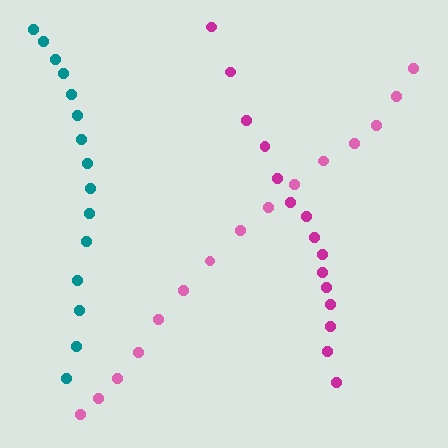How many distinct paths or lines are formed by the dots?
There are 3 distinct paths.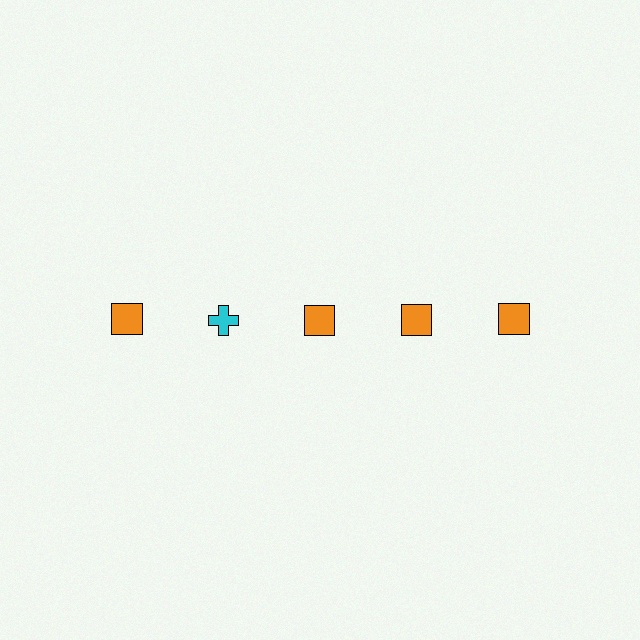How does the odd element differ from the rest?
It differs in both color (cyan instead of orange) and shape (cross instead of square).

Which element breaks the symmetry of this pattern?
The cyan cross in the top row, second from left column breaks the symmetry. All other shapes are orange squares.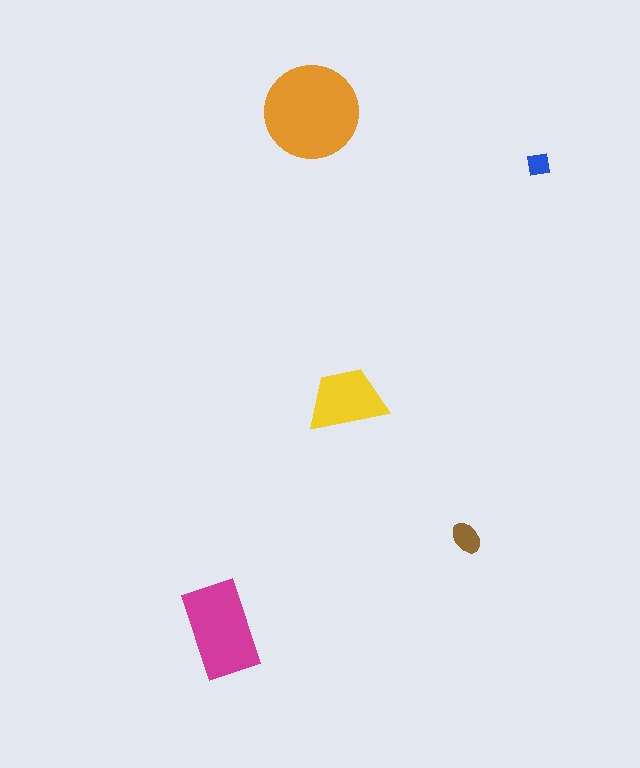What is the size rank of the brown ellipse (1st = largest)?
4th.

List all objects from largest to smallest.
The orange circle, the magenta rectangle, the yellow trapezoid, the brown ellipse, the blue square.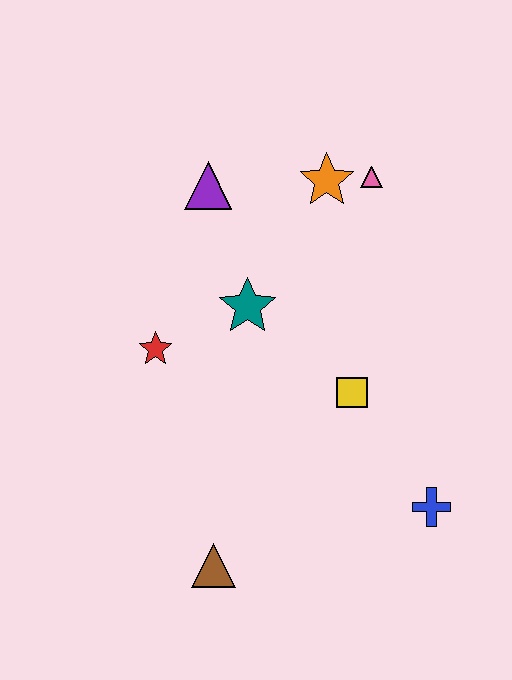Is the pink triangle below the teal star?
No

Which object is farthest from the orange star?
The brown triangle is farthest from the orange star.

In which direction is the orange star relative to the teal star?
The orange star is above the teal star.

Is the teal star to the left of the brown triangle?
No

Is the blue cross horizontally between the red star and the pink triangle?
No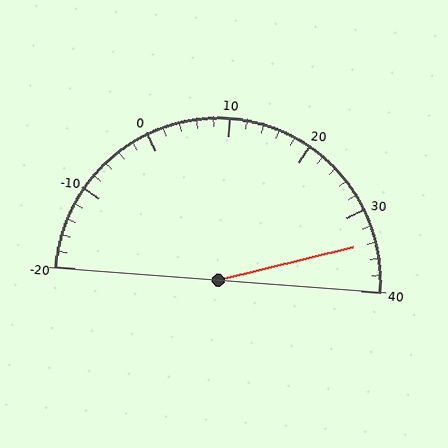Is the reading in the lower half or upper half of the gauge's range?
The reading is in the upper half of the range (-20 to 40).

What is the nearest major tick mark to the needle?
The nearest major tick mark is 30.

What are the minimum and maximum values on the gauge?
The gauge ranges from -20 to 40.